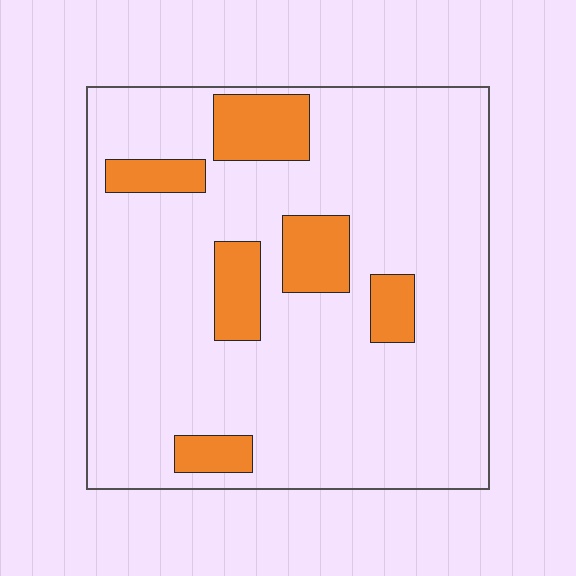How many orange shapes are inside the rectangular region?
6.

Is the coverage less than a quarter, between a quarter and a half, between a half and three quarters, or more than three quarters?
Less than a quarter.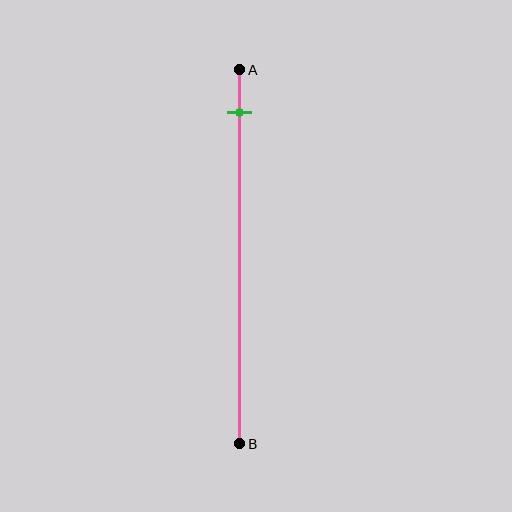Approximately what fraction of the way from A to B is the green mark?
The green mark is approximately 10% of the way from A to B.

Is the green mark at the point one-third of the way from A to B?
No, the mark is at about 10% from A, not at the 33% one-third point.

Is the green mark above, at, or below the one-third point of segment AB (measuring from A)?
The green mark is above the one-third point of segment AB.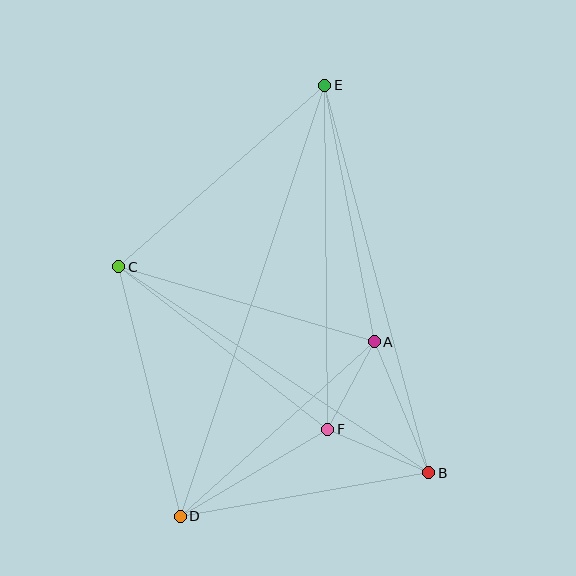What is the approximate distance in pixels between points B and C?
The distance between B and C is approximately 372 pixels.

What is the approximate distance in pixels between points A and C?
The distance between A and C is approximately 266 pixels.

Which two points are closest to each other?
Points A and F are closest to each other.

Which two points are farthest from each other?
Points D and E are farthest from each other.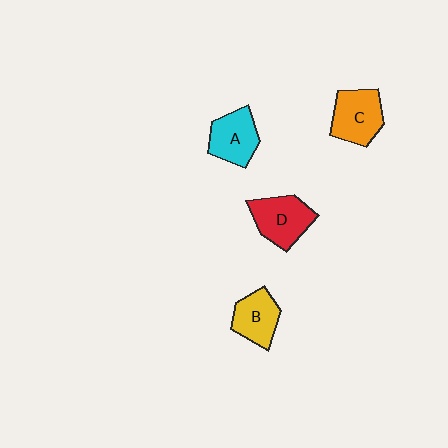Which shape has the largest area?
Shape C (orange).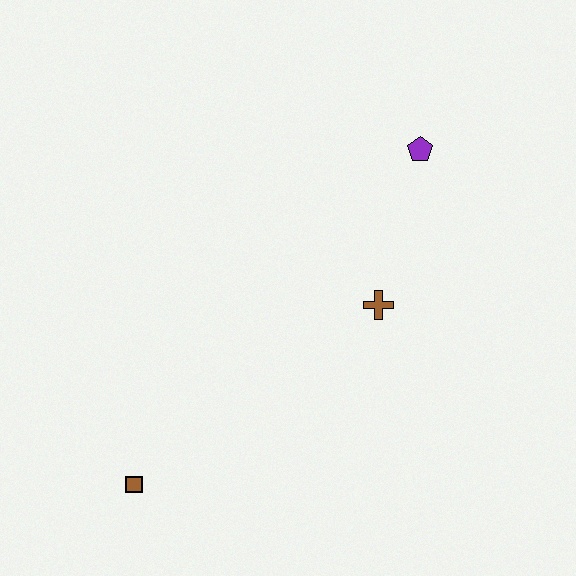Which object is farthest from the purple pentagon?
The brown square is farthest from the purple pentagon.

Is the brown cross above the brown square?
Yes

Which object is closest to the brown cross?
The purple pentagon is closest to the brown cross.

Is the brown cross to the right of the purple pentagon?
No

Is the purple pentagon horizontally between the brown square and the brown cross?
No